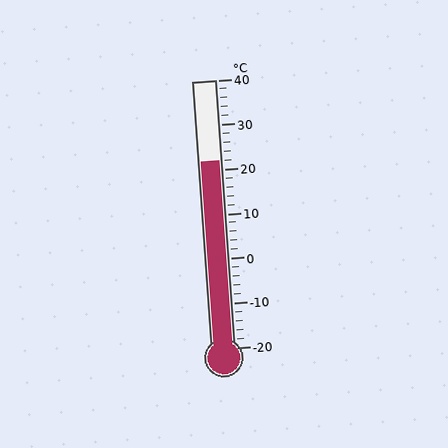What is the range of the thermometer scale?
The thermometer scale ranges from -20°C to 40°C.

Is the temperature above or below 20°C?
The temperature is above 20°C.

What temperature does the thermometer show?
The thermometer shows approximately 22°C.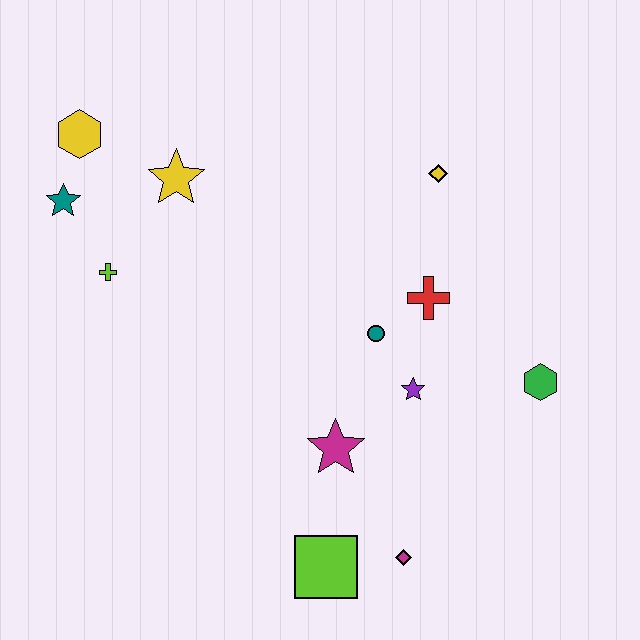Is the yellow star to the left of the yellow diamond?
Yes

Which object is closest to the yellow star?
The yellow hexagon is closest to the yellow star.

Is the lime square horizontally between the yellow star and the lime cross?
No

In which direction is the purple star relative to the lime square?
The purple star is above the lime square.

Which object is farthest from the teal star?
The green hexagon is farthest from the teal star.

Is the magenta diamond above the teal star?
No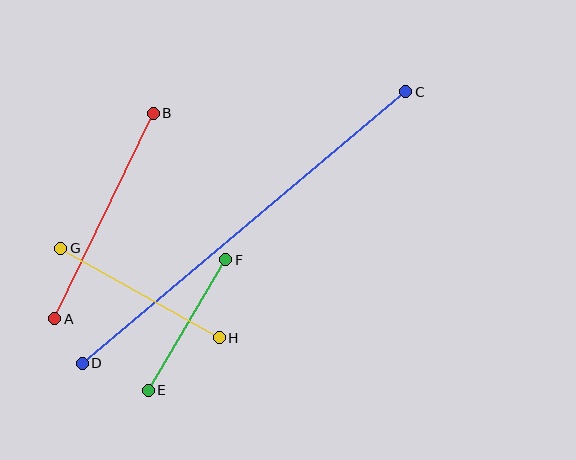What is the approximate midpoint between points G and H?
The midpoint is at approximately (140, 293) pixels.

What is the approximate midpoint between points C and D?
The midpoint is at approximately (244, 227) pixels.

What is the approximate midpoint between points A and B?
The midpoint is at approximately (104, 216) pixels.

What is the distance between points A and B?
The distance is approximately 228 pixels.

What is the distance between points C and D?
The distance is approximately 422 pixels.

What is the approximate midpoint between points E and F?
The midpoint is at approximately (187, 325) pixels.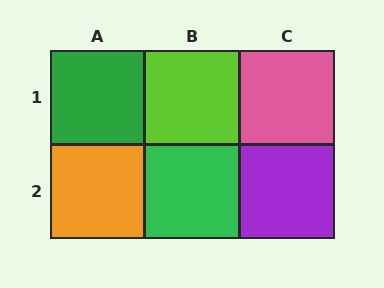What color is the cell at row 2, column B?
Green.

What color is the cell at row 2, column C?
Purple.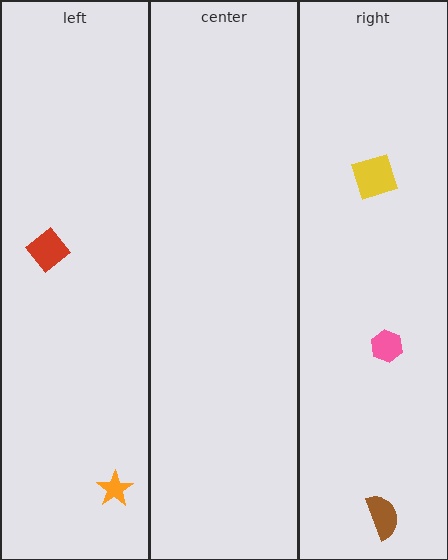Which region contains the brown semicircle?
The right region.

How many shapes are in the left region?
2.